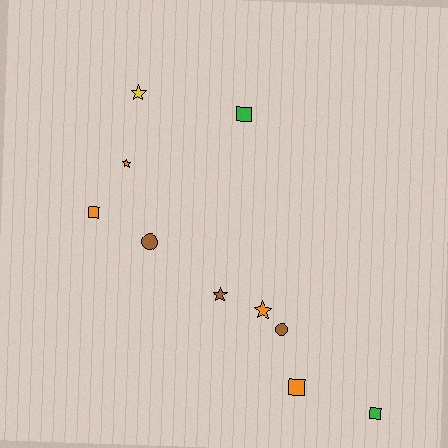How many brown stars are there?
There is 1 brown star.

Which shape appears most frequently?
Square, with 4 objects.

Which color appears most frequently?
Orange, with 4 objects.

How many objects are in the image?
There are 10 objects.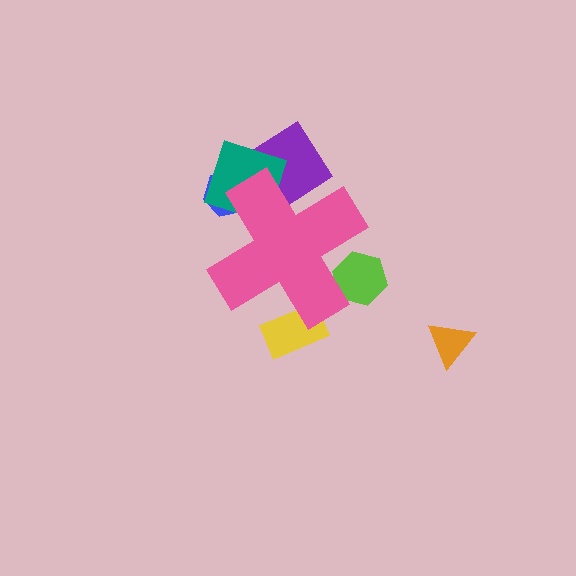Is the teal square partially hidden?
Yes, the teal square is partially hidden behind the pink cross.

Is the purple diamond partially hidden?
Yes, the purple diamond is partially hidden behind the pink cross.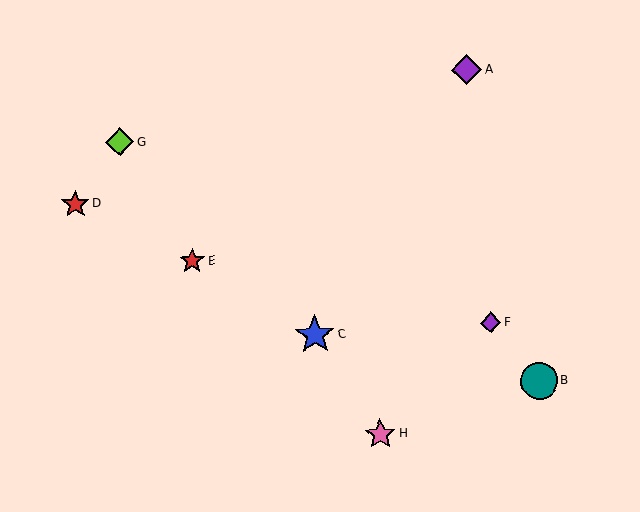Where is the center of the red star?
The center of the red star is at (75, 204).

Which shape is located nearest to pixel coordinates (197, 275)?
The red star (labeled E) at (192, 261) is nearest to that location.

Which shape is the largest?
The blue star (labeled C) is the largest.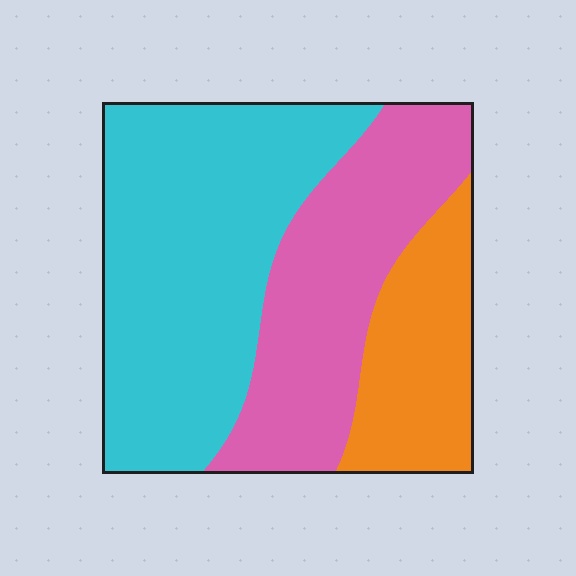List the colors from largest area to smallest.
From largest to smallest: cyan, pink, orange.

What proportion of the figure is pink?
Pink takes up between a quarter and a half of the figure.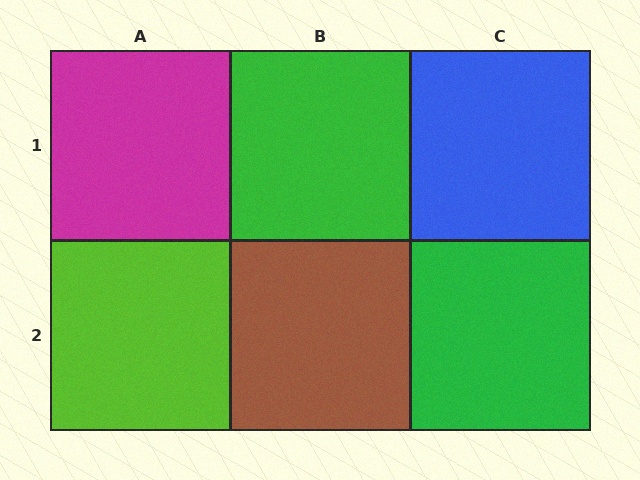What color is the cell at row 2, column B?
Brown.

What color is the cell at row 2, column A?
Lime.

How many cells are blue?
1 cell is blue.